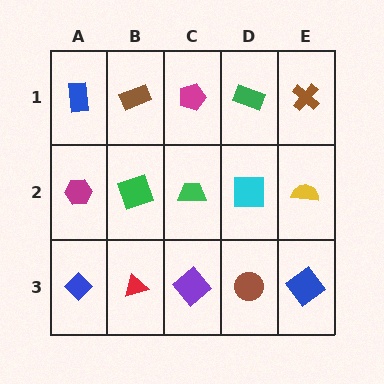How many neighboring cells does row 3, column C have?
3.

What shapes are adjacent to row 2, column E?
A brown cross (row 1, column E), a blue diamond (row 3, column E), a cyan square (row 2, column D).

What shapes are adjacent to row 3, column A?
A magenta hexagon (row 2, column A), a red triangle (row 3, column B).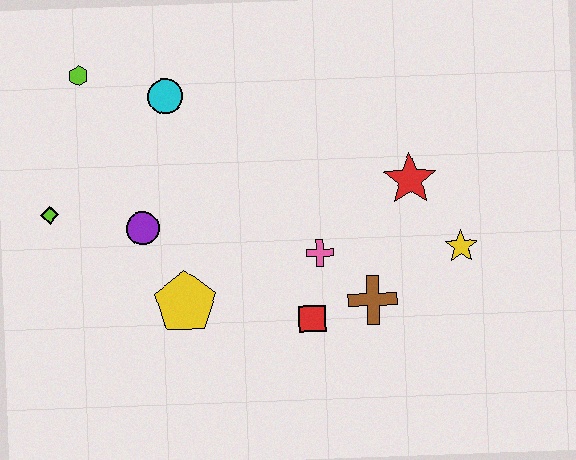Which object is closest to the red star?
The yellow star is closest to the red star.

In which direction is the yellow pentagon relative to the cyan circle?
The yellow pentagon is below the cyan circle.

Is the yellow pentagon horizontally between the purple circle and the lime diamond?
No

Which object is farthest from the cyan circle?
The yellow star is farthest from the cyan circle.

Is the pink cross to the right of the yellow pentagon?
Yes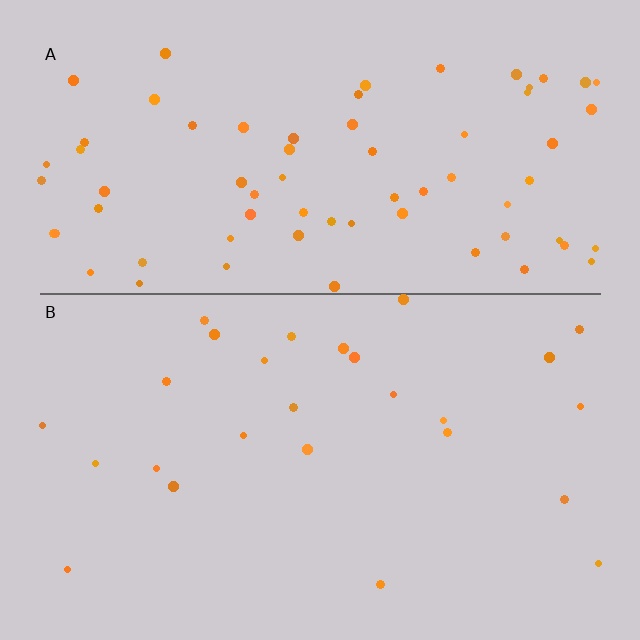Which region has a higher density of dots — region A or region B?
A (the top).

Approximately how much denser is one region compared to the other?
Approximately 2.7× — region A over region B.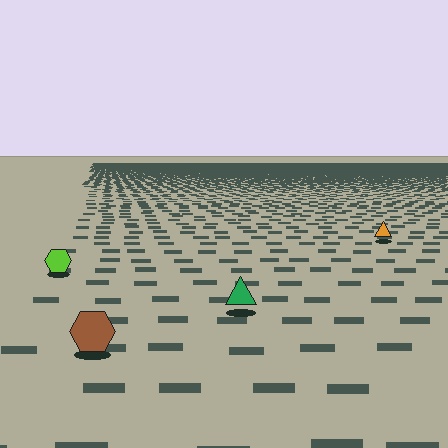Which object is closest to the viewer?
The brown hexagon is closest. The texture marks near it are larger and more spread out.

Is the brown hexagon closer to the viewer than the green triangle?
Yes. The brown hexagon is closer — you can tell from the texture gradient: the ground texture is coarser near it.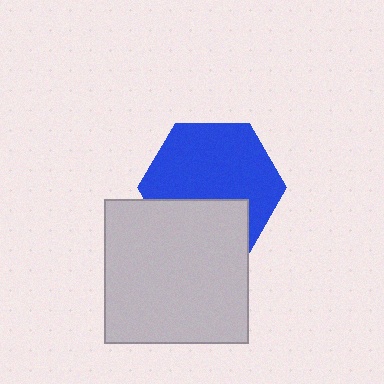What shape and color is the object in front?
The object in front is a light gray square.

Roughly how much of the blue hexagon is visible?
Most of it is visible (roughly 67%).